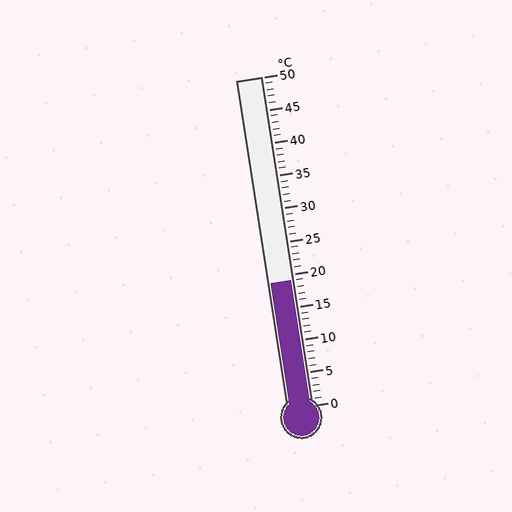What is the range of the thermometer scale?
The thermometer scale ranges from 0°C to 50°C.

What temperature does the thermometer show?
The thermometer shows approximately 19°C.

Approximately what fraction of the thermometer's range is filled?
The thermometer is filled to approximately 40% of its range.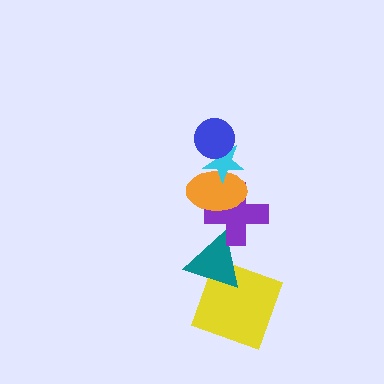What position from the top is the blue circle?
The blue circle is 1st from the top.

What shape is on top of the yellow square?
The teal triangle is on top of the yellow square.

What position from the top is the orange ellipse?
The orange ellipse is 3rd from the top.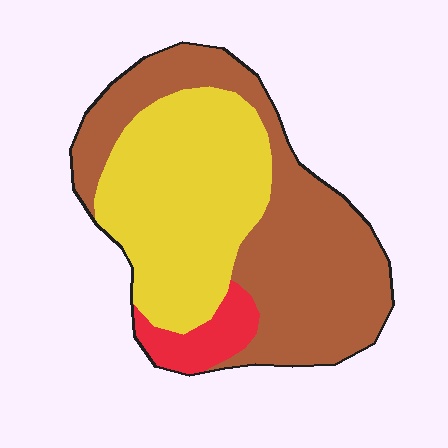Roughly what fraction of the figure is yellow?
Yellow covers 43% of the figure.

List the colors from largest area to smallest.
From largest to smallest: brown, yellow, red.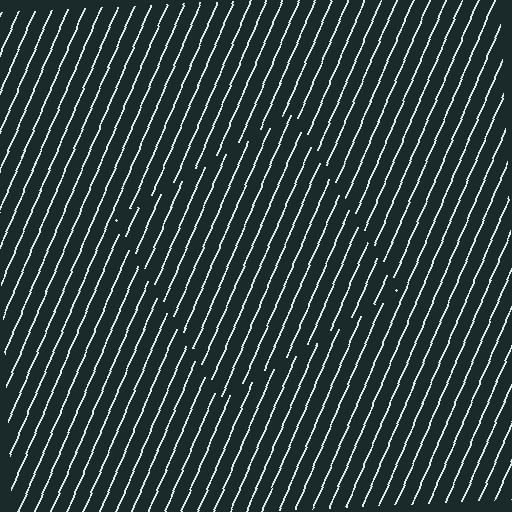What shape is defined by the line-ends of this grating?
An illusory square. The interior of the shape contains the same grating, shifted by half a period — the contour is defined by the phase discontinuity where line-ends from the inner and outer gratings abut.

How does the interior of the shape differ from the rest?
The interior of the shape contains the same grating, shifted by half a period — the contour is defined by the phase discontinuity where line-ends from the inner and outer gratings abut.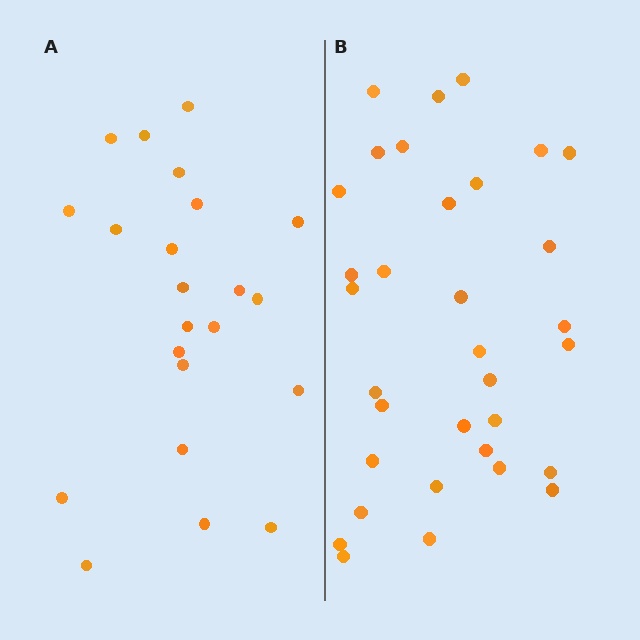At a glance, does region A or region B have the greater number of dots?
Region B (the right region) has more dots.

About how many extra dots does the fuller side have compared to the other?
Region B has roughly 12 or so more dots than region A.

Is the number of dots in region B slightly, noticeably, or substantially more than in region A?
Region B has substantially more. The ratio is roughly 1.5 to 1.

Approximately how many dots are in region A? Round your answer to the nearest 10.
About 20 dots. (The exact count is 22, which rounds to 20.)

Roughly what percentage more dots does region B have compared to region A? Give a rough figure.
About 50% more.